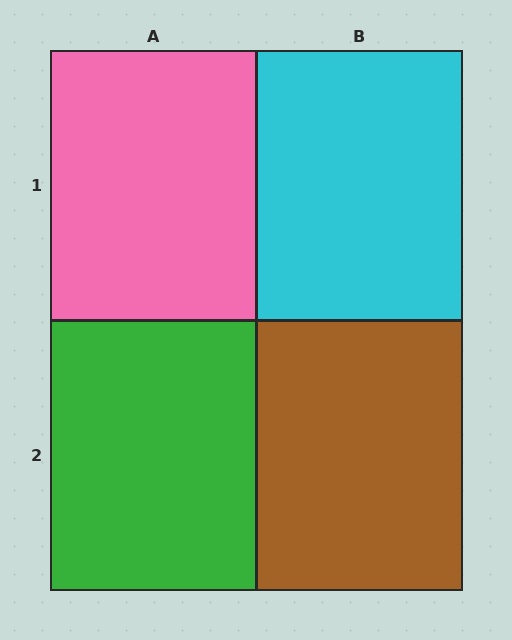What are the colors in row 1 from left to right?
Pink, cyan.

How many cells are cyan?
1 cell is cyan.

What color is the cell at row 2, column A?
Green.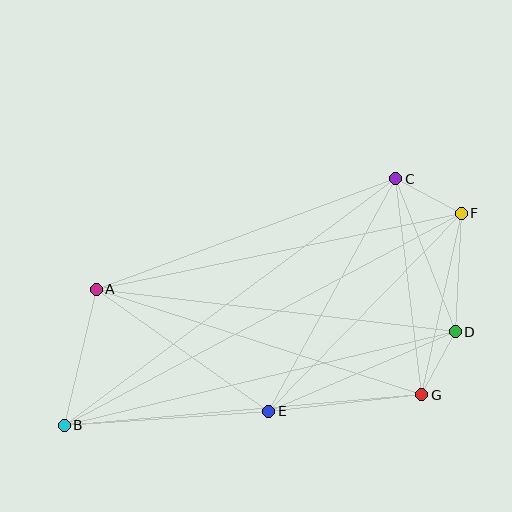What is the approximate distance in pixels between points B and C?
The distance between B and C is approximately 413 pixels.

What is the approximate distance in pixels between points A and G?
The distance between A and G is approximately 342 pixels.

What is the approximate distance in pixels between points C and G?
The distance between C and G is approximately 218 pixels.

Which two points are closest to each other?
Points D and G are closest to each other.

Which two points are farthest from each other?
Points B and F are farthest from each other.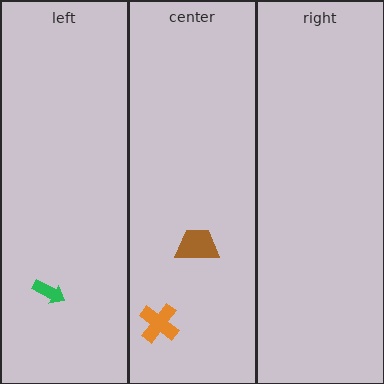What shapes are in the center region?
The brown trapezoid, the orange cross.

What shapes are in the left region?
The green arrow.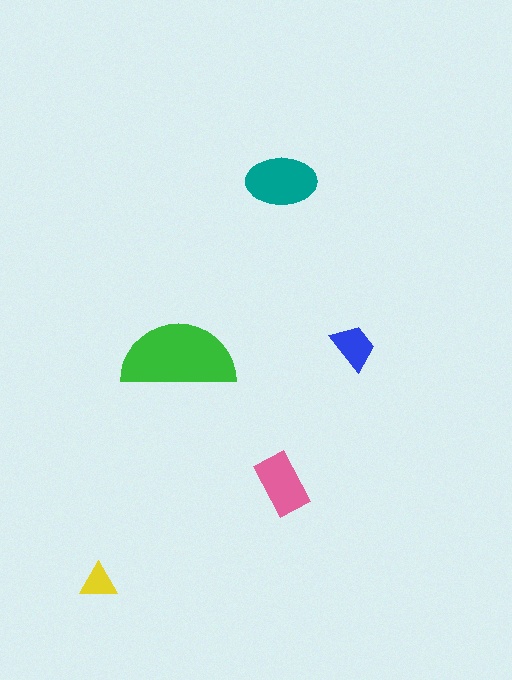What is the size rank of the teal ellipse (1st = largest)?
2nd.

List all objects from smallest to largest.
The yellow triangle, the blue trapezoid, the pink rectangle, the teal ellipse, the green semicircle.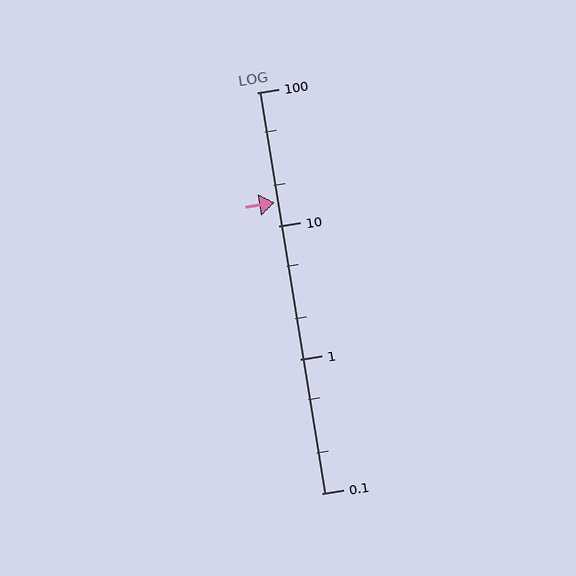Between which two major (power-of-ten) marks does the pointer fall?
The pointer is between 10 and 100.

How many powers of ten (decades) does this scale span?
The scale spans 3 decades, from 0.1 to 100.